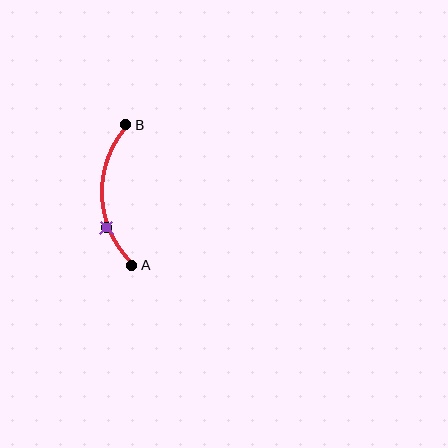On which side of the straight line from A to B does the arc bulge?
The arc bulges to the left of the straight line connecting A and B.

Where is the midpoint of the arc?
The arc midpoint is the point on the curve farthest from the straight line joining A and B. It sits to the left of that line.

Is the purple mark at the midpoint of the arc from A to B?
No. The purple mark lies on the arc but is closer to endpoint A. The arc midpoint would be at the point on the curve equidistant along the arc from both A and B.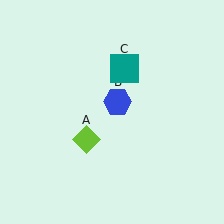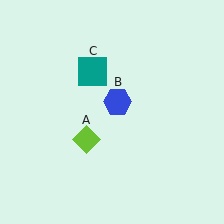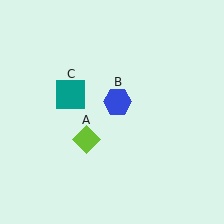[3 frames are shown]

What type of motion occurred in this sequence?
The teal square (object C) rotated counterclockwise around the center of the scene.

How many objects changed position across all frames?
1 object changed position: teal square (object C).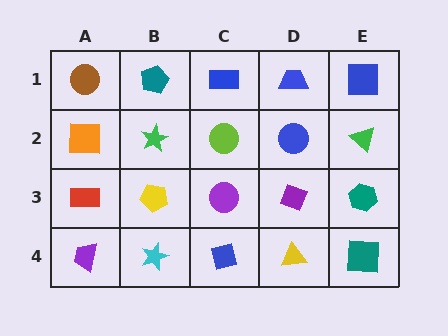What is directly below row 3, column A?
A purple trapezoid.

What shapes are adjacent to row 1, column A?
An orange square (row 2, column A), a teal pentagon (row 1, column B).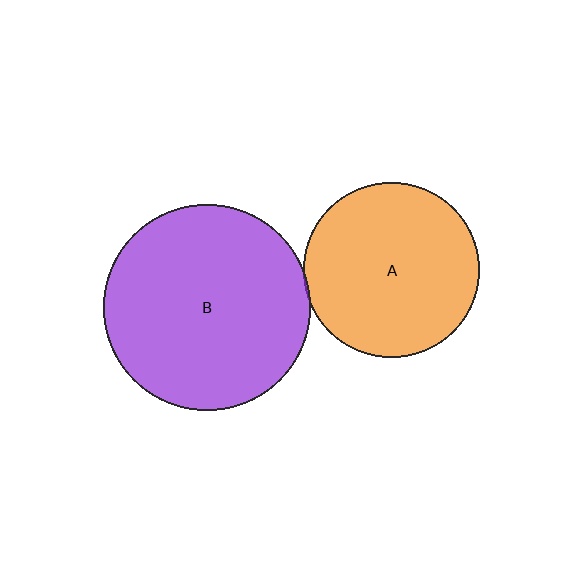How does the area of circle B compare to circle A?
Approximately 1.4 times.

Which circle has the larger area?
Circle B (purple).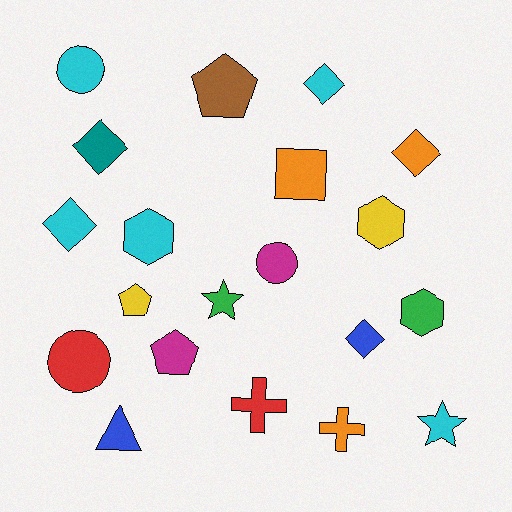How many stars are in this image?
There are 2 stars.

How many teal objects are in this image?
There is 1 teal object.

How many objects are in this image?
There are 20 objects.